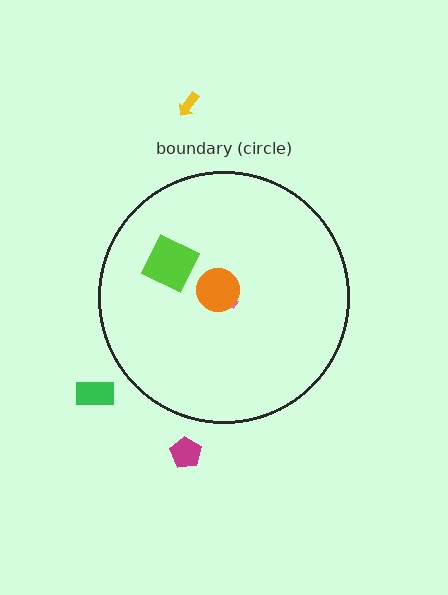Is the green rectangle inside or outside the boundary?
Outside.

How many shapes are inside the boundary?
3 inside, 3 outside.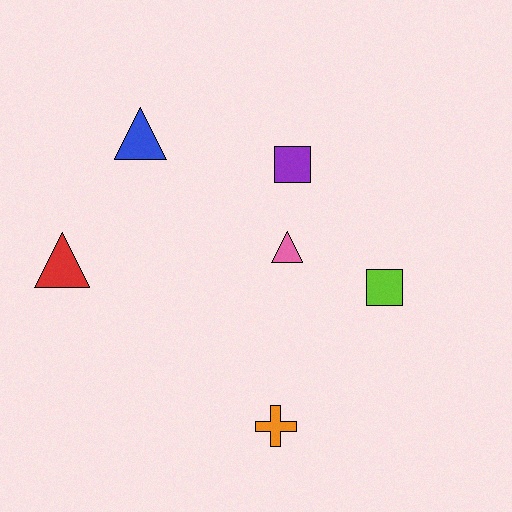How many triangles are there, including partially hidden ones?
There are 3 triangles.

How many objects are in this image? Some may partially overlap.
There are 6 objects.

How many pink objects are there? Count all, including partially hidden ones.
There is 1 pink object.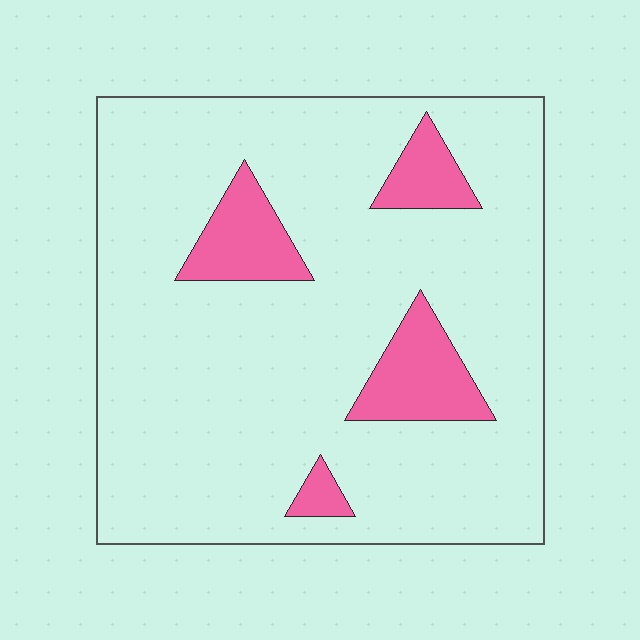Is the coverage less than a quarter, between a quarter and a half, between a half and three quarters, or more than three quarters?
Less than a quarter.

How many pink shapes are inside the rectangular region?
4.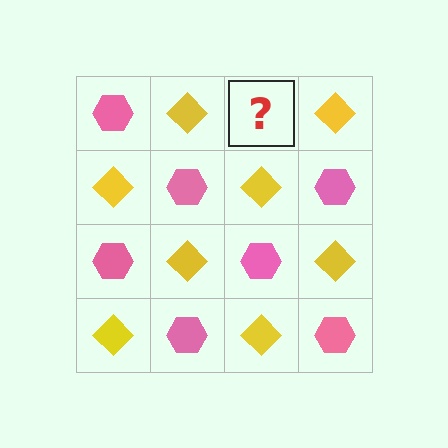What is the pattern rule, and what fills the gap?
The rule is that it alternates pink hexagon and yellow diamond in a checkerboard pattern. The gap should be filled with a pink hexagon.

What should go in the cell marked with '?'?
The missing cell should contain a pink hexagon.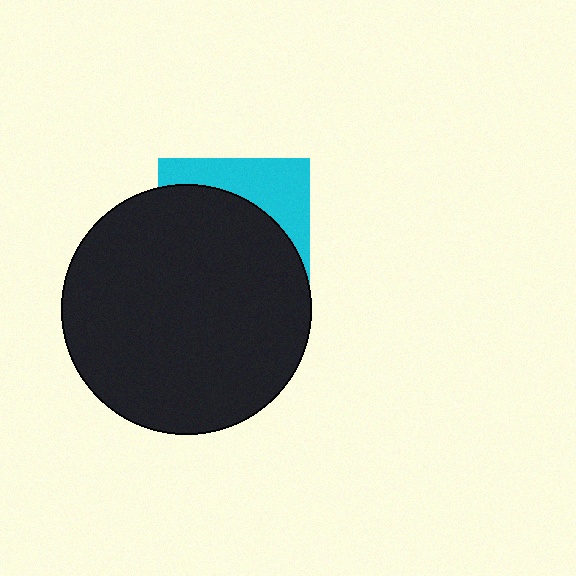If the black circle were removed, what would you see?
You would see the complete cyan square.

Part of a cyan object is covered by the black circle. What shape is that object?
It is a square.